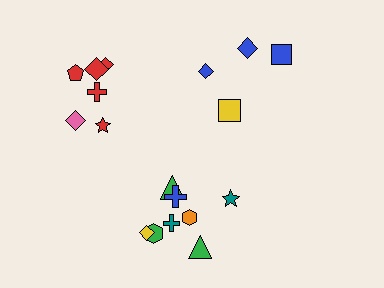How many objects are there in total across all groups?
There are 18 objects.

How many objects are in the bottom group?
There are 8 objects.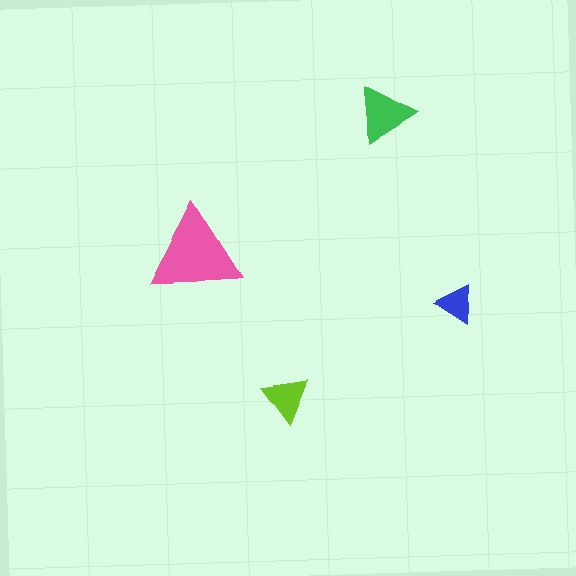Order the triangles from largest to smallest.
the pink one, the green one, the lime one, the blue one.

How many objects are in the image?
There are 4 objects in the image.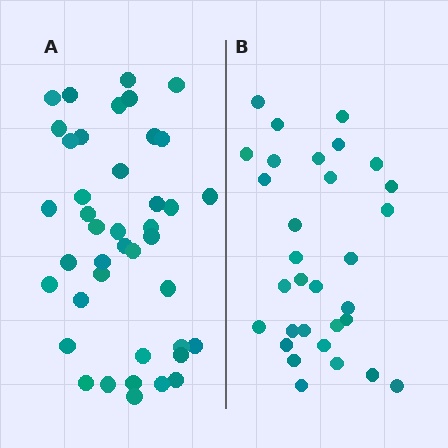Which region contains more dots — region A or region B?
Region A (the left region) has more dots.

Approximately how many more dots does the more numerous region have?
Region A has roughly 10 or so more dots than region B.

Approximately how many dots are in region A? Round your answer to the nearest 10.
About 40 dots. (The exact count is 41, which rounds to 40.)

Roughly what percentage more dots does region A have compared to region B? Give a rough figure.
About 30% more.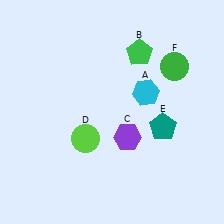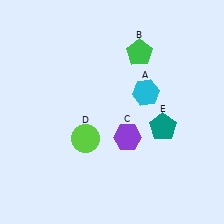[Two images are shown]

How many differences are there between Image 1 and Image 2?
There is 1 difference between the two images.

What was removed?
The green circle (F) was removed in Image 2.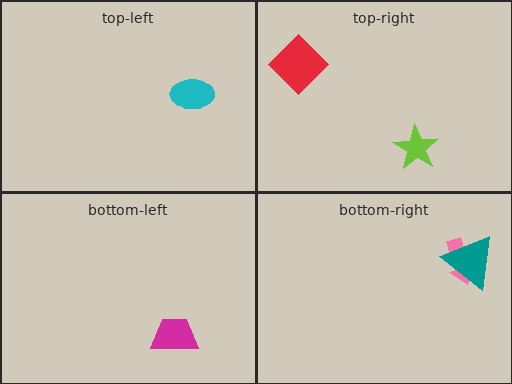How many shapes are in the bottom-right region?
2.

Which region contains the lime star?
The top-right region.